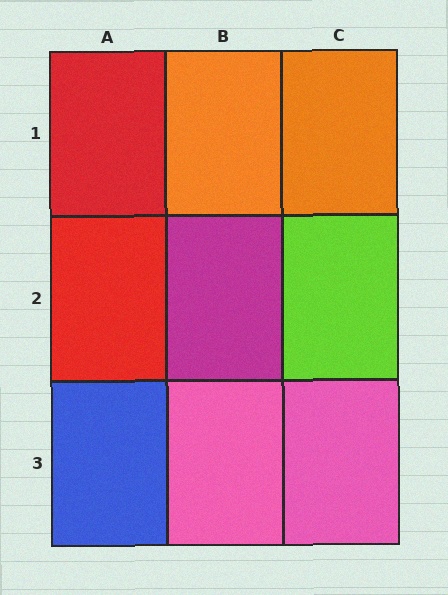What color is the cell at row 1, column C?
Orange.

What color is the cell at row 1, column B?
Orange.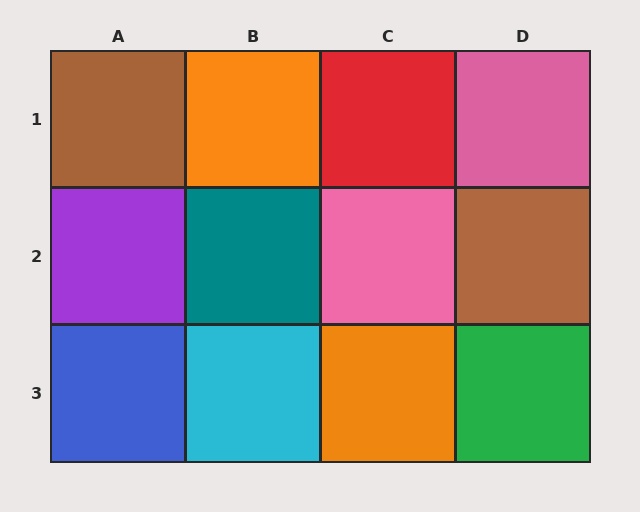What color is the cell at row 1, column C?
Red.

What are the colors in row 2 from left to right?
Purple, teal, pink, brown.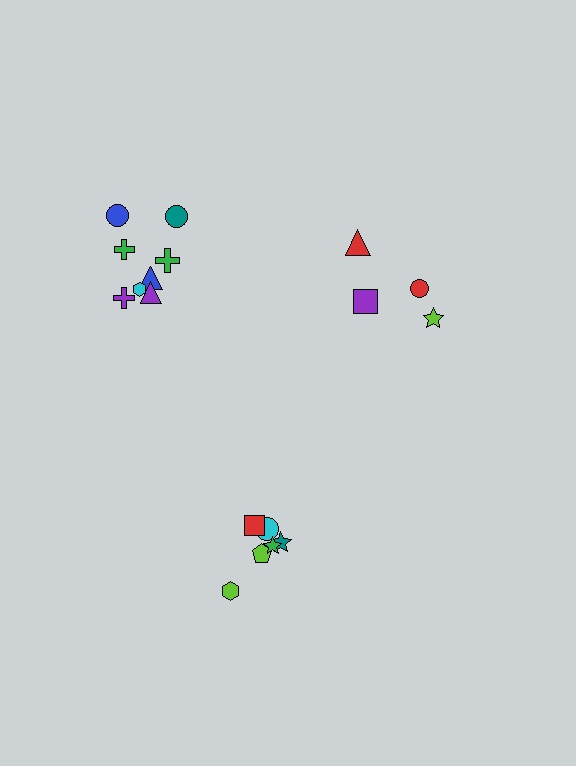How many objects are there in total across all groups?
There are 18 objects.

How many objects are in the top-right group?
There are 4 objects.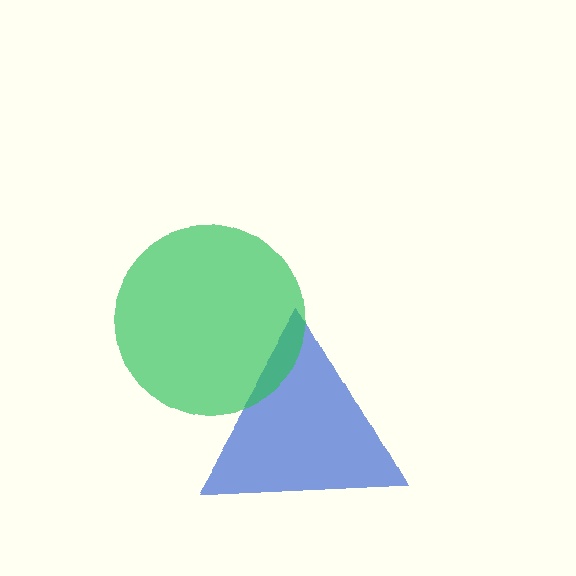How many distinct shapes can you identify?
There are 2 distinct shapes: a blue triangle, a green circle.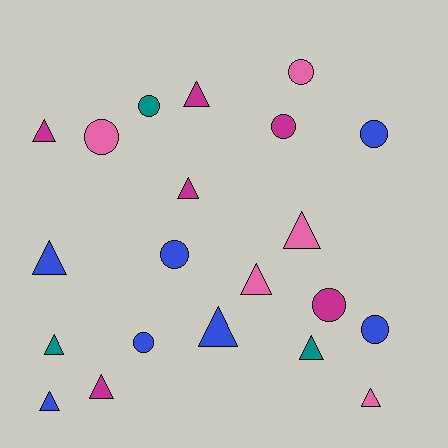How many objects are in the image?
There are 21 objects.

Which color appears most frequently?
Blue, with 7 objects.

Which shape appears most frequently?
Triangle, with 12 objects.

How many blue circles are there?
There are 4 blue circles.